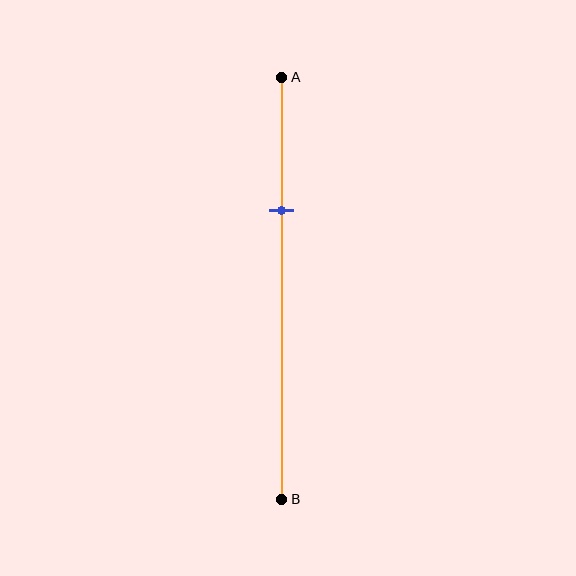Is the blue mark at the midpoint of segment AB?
No, the mark is at about 30% from A, not at the 50% midpoint.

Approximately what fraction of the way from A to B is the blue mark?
The blue mark is approximately 30% of the way from A to B.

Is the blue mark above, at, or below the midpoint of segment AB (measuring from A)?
The blue mark is above the midpoint of segment AB.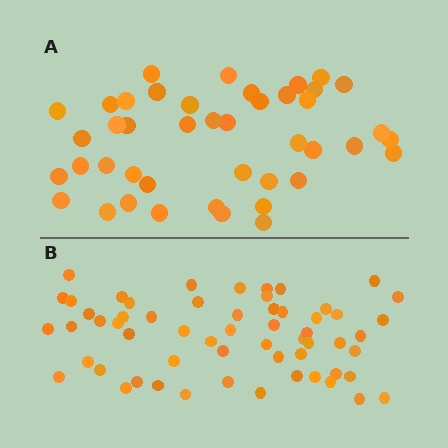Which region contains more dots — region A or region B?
Region B (the bottom region) has more dots.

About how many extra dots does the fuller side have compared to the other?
Region B has approximately 15 more dots than region A.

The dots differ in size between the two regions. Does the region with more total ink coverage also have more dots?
No. Region A has more total ink coverage because its dots are larger, but region B actually contains more individual dots. Total area can be misleading — the number of items is what matters here.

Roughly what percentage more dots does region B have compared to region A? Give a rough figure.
About 35% more.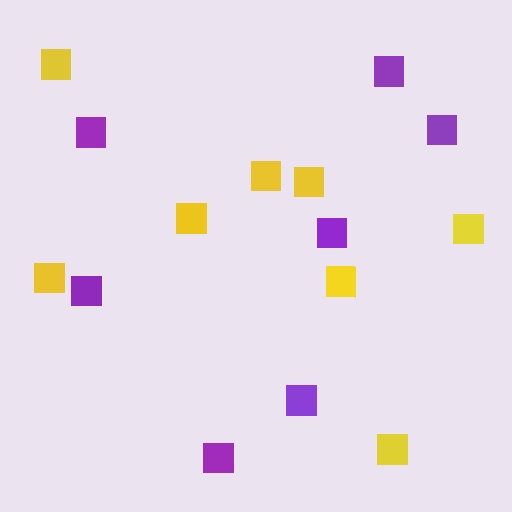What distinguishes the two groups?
There are 2 groups: one group of purple squares (7) and one group of yellow squares (8).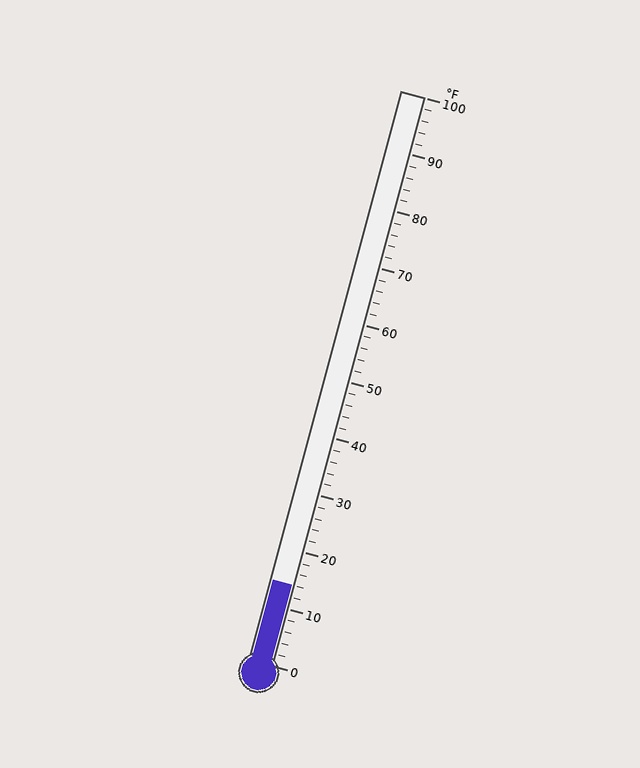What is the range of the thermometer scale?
The thermometer scale ranges from 0°F to 100°F.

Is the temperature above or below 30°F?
The temperature is below 30°F.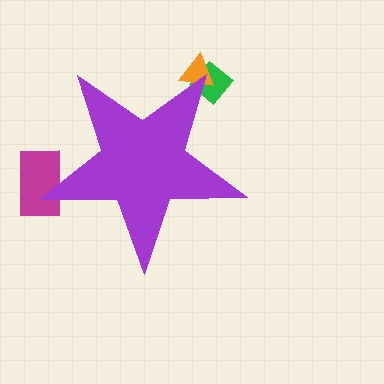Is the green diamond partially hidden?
Yes, the green diamond is partially hidden behind the purple star.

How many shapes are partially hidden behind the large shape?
3 shapes are partially hidden.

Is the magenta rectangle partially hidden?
Yes, the magenta rectangle is partially hidden behind the purple star.